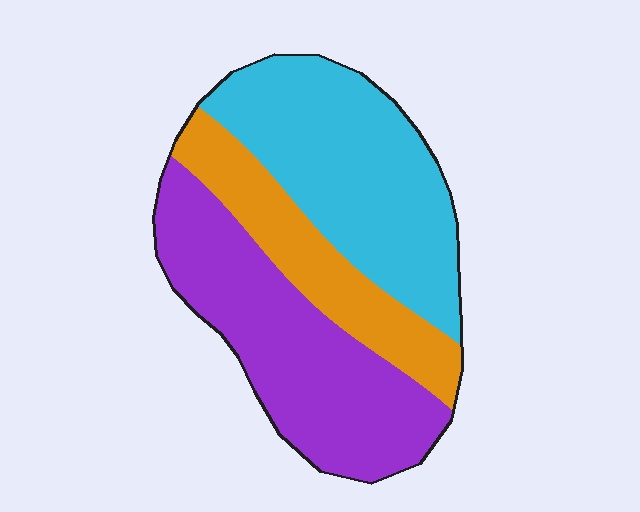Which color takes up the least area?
Orange, at roughly 20%.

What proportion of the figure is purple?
Purple takes up about two fifths (2/5) of the figure.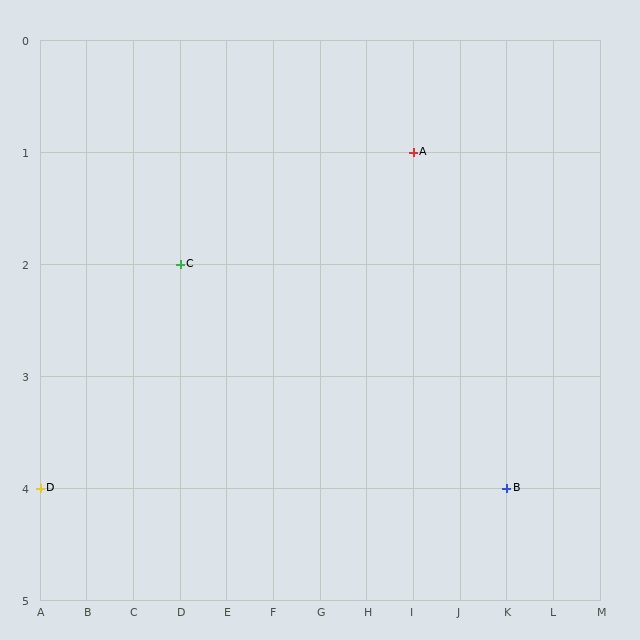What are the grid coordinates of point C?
Point C is at grid coordinates (D, 2).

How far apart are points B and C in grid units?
Points B and C are 7 columns and 2 rows apart (about 7.3 grid units diagonally).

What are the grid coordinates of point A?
Point A is at grid coordinates (I, 1).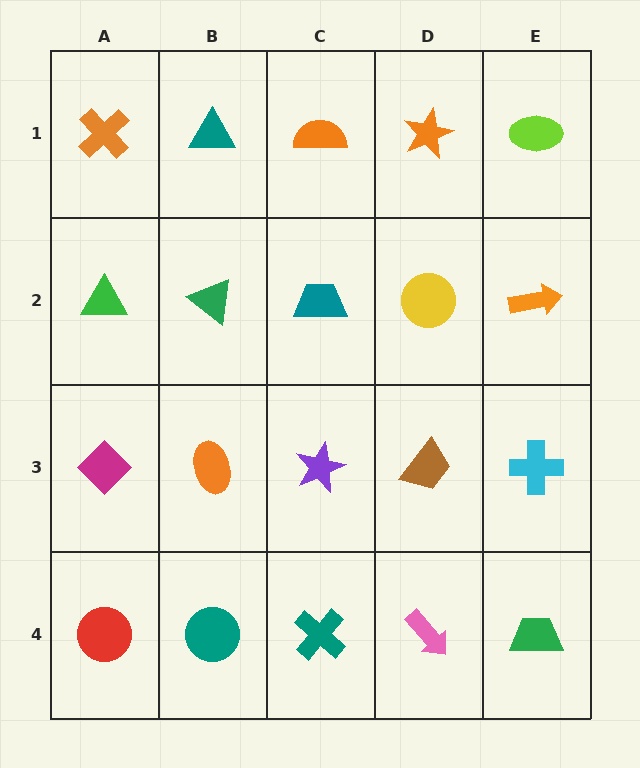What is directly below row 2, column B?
An orange ellipse.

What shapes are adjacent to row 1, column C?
A teal trapezoid (row 2, column C), a teal triangle (row 1, column B), an orange star (row 1, column D).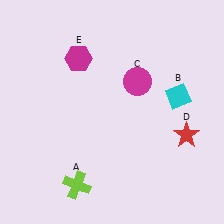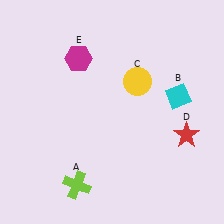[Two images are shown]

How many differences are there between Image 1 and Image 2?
There is 1 difference between the two images.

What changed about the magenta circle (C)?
In Image 1, C is magenta. In Image 2, it changed to yellow.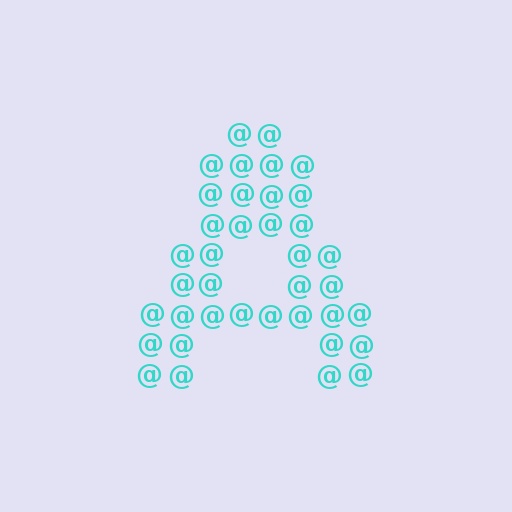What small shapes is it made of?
It is made of small at signs.